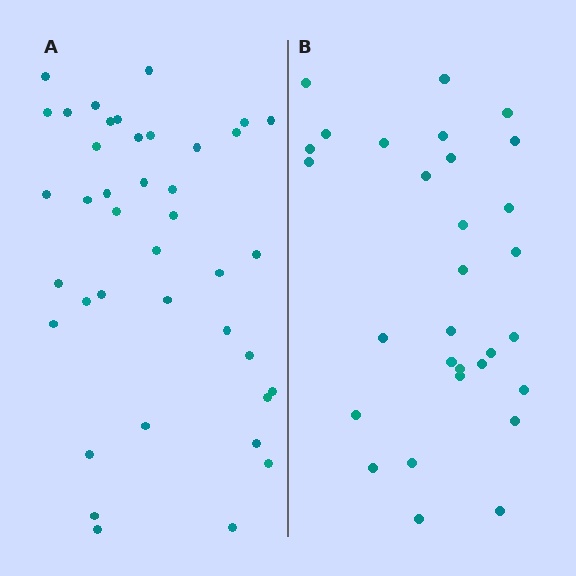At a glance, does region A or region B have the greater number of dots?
Region A (the left region) has more dots.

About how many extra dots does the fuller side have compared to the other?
Region A has roughly 10 or so more dots than region B.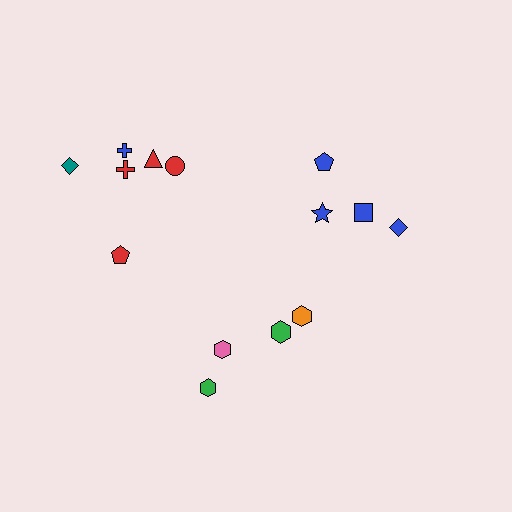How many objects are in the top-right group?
There are 4 objects.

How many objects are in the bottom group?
There are 4 objects.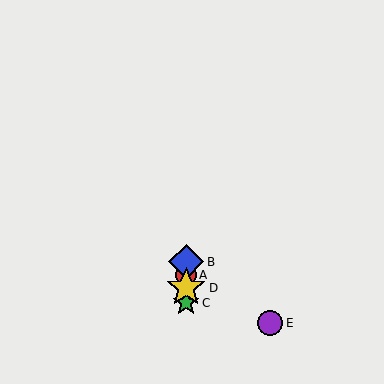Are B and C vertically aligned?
Yes, both are at x≈186.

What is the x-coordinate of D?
Object D is at x≈186.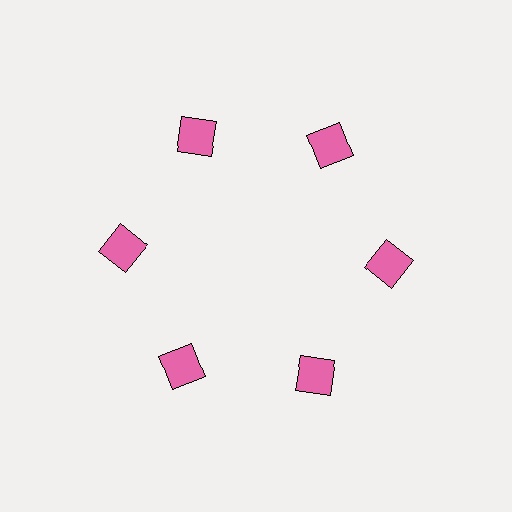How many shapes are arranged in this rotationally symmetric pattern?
There are 6 shapes, arranged in 6 groups of 1.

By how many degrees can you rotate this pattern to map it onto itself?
The pattern maps onto itself every 60 degrees of rotation.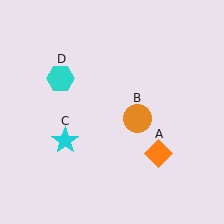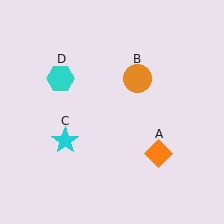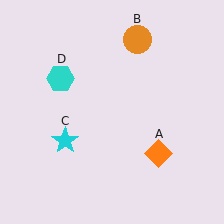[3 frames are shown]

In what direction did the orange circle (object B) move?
The orange circle (object B) moved up.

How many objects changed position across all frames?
1 object changed position: orange circle (object B).